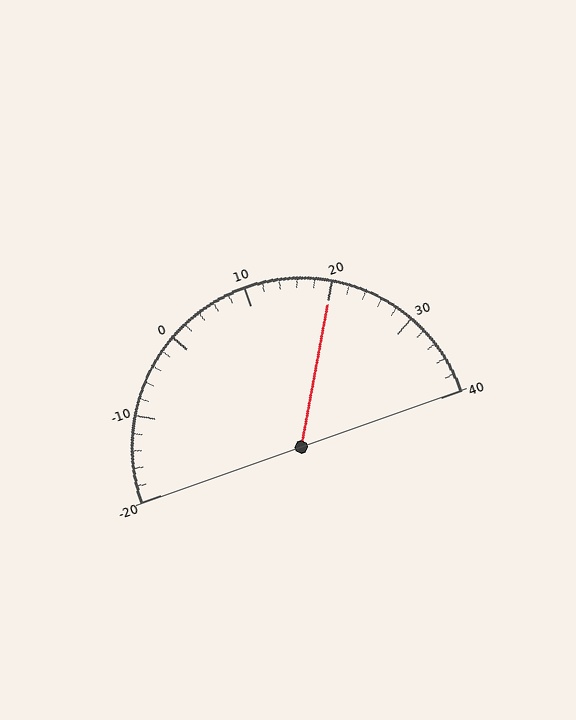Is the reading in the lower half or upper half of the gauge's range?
The reading is in the upper half of the range (-20 to 40).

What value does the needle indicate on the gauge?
The needle indicates approximately 20.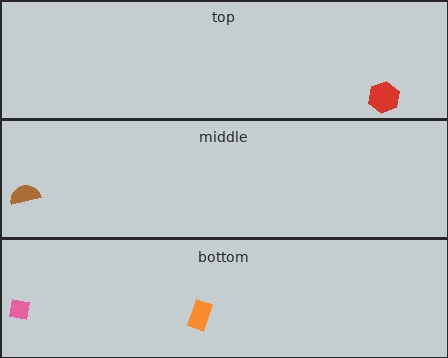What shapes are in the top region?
The red hexagon.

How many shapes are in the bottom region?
2.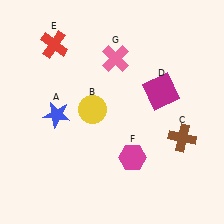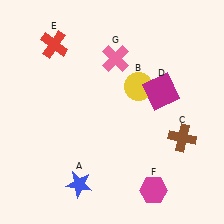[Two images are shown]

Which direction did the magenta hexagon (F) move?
The magenta hexagon (F) moved down.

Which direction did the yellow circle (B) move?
The yellow circle (B) moved right.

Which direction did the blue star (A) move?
The blue star (A) moved down.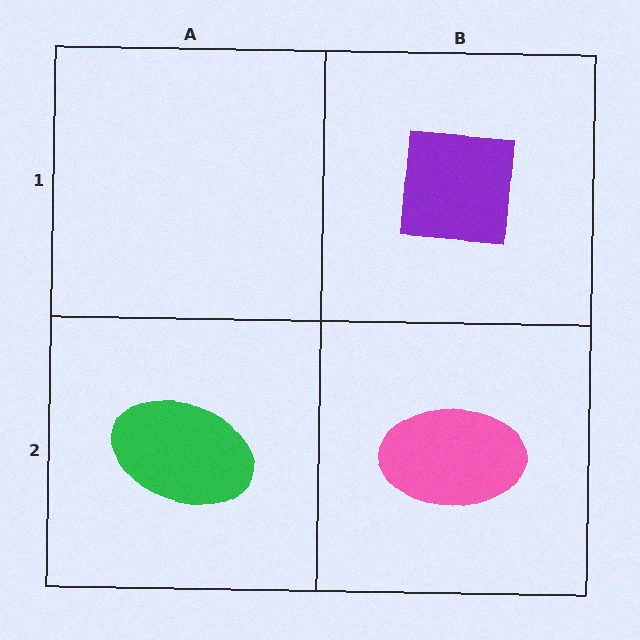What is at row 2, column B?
A pink ellipse.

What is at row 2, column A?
A green ellipse.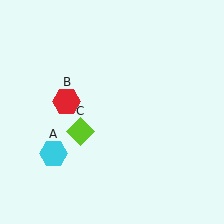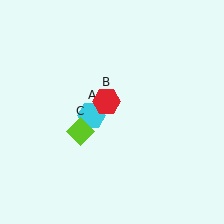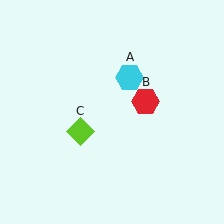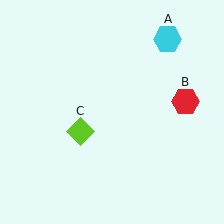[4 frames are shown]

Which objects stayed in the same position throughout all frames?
Lime diamond (object C) remained stationary.